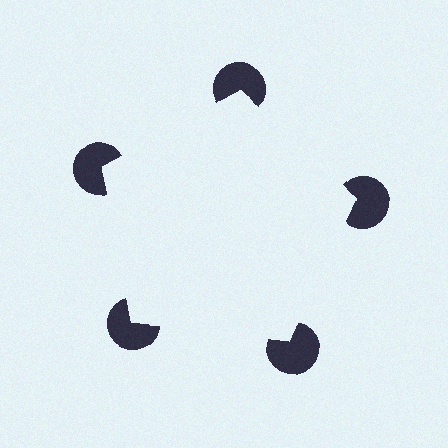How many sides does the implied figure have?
5 sides.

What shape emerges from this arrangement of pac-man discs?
An illusory pentagon — its edges are inferred from the aligned wedge cuts in the pac-man discs, not physically drawn.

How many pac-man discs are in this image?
There are 5 — one at each vertex of the illusory pentagon.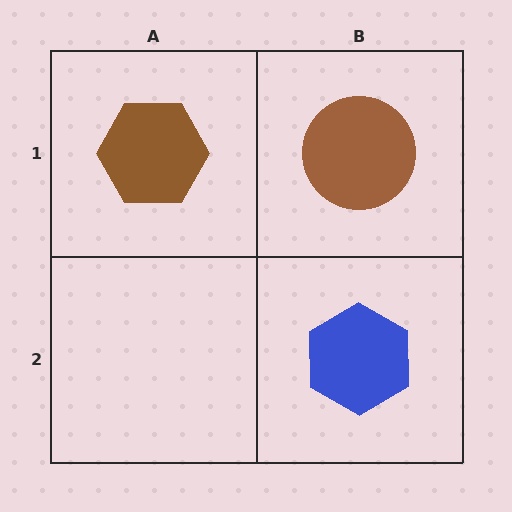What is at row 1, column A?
A brown hexagon.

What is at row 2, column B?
A blue hexagon.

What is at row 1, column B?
A brown circle.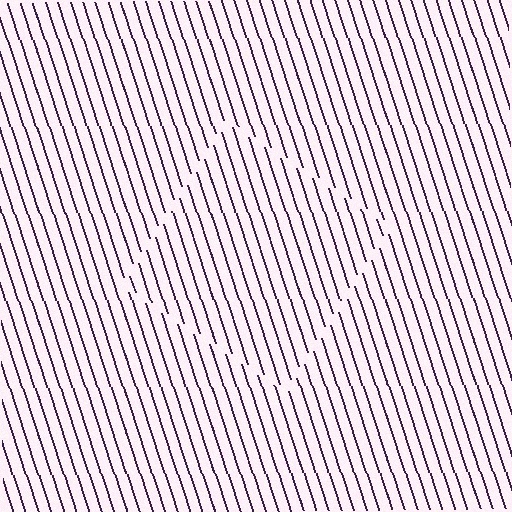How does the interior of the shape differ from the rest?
The interior of the shape contains the same grating, shifted by half a period — the contour is defined by the phase discontinuity where line-ends from the inner and outer gratings abut.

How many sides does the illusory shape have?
4 sides — the line-ends trace a square.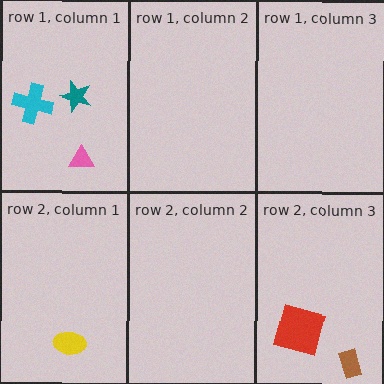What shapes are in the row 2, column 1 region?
The yellow ellipse.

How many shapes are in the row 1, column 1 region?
3.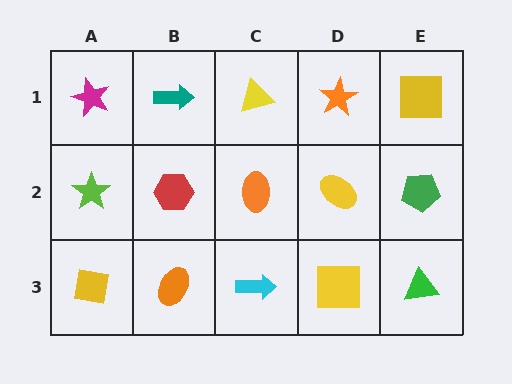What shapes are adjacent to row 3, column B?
A red hexagon (row 2, column B), a yellow square (row 3, column A), a cyan arrow (row 3, column C).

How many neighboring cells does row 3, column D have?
3.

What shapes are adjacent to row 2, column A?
A magenta star (row 1, column A), a yellow square (row 3, column A), a red hexagon (row 2, column B).